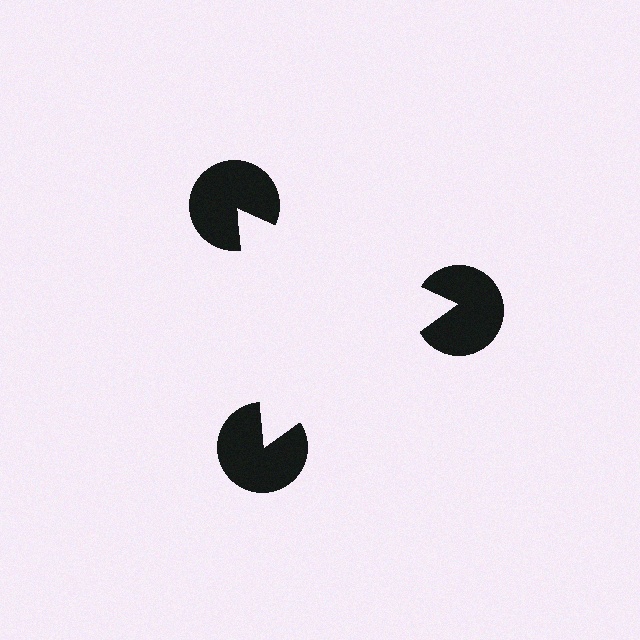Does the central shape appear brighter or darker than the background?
It typically appears slightly brighter than the background, even though no actual brightness change is drawn.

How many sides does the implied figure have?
3 sides.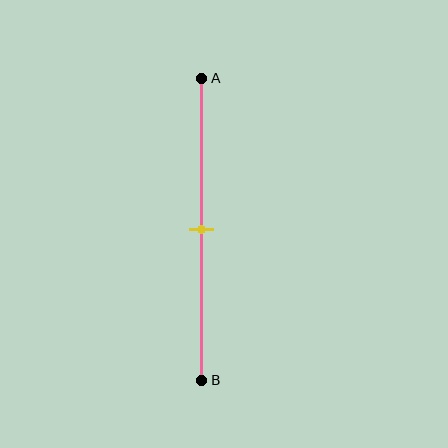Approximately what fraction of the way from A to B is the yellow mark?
The yellow mark is approximately 50% of the way from A to B.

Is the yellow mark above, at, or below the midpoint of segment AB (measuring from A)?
The yellow mark is approximately at the midpoint of segment AB.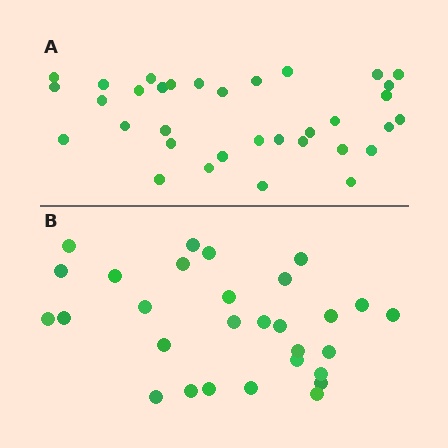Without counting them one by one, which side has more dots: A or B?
Region A (the top region) has more dots.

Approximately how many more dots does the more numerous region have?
Region A has about 5 more dots than region B.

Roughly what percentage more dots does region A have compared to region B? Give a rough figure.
About 15% more.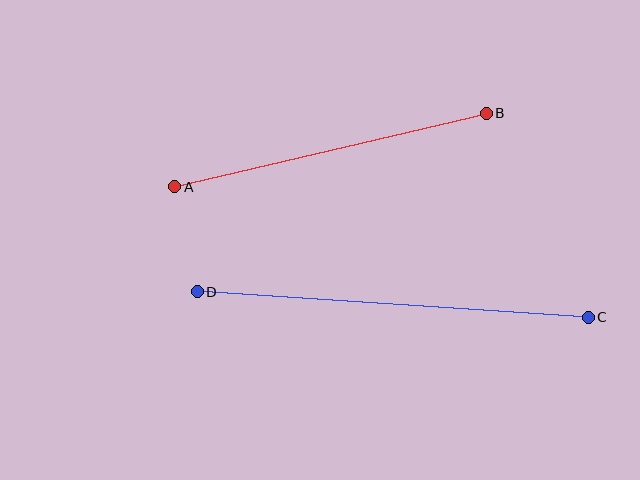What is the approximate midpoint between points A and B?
The midpoint is at approximately (330, 150) pixels.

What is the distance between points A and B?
The distance is approximately 320 pixels.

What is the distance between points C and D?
The distance is approximately 391 pixels.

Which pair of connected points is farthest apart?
Points C and D are farthest apart.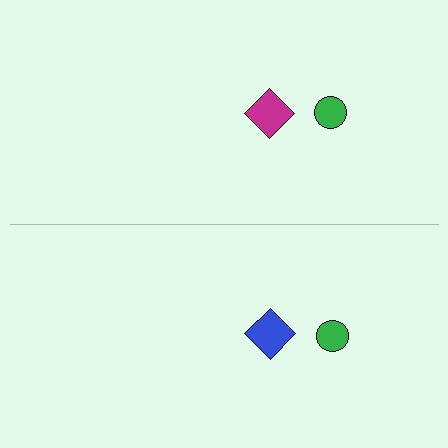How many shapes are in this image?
There are 4 shapes in this image.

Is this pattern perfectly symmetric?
No, the pattern is not perfectly symmetric. The blue diamond on the bottom side breaks the symmetry — its mirror counterpart is magenta.